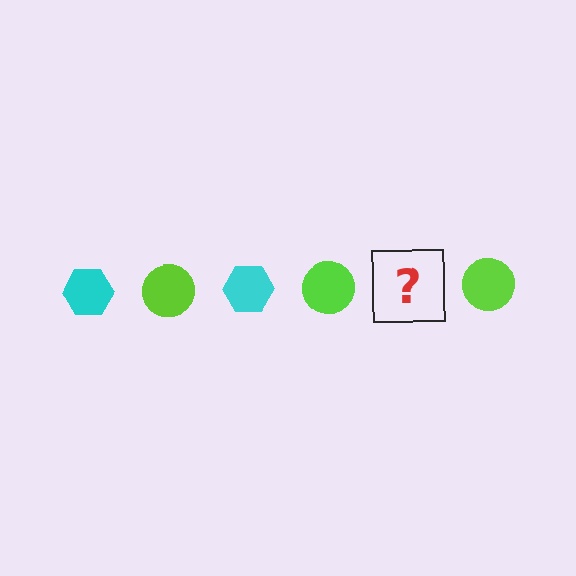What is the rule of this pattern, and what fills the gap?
The rule is that the pattern alternates between cyan hexagon and lime circle. The gap should be filled with a cyan hexagon.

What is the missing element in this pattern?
The missing element is a cyan hexagon.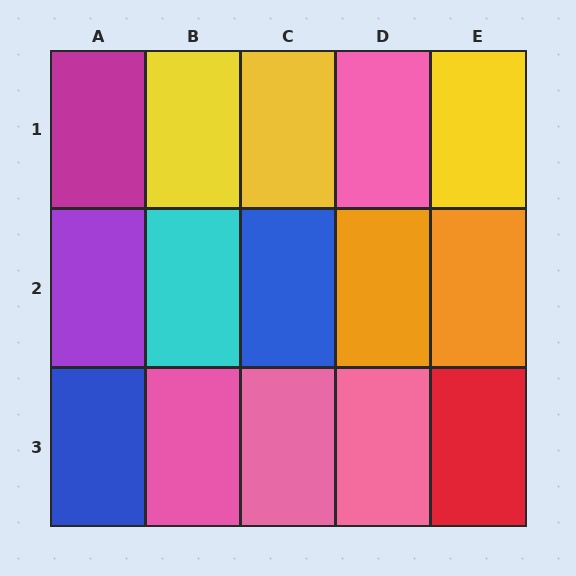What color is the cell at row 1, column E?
Yellow.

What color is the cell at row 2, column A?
Purple.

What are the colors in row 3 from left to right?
Blue, pink, pink, pink, red.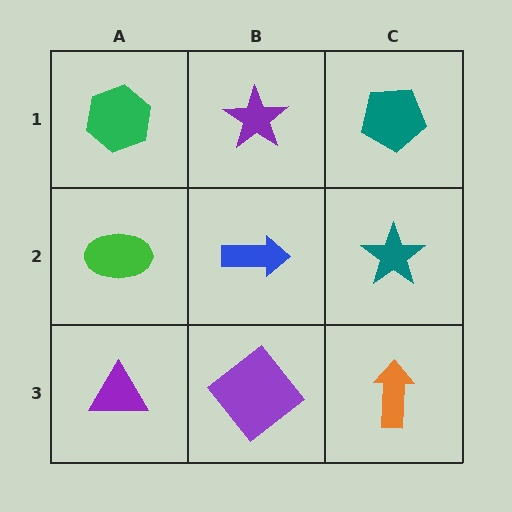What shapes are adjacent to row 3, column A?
A green ellipse (row 2, column A), a purple diamond (row 3, column B).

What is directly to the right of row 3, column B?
An orange arrow.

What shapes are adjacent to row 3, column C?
A teal star (row 2, column C), a purple diamond (row 3, column B).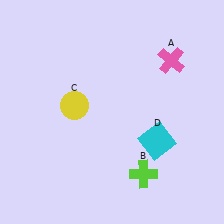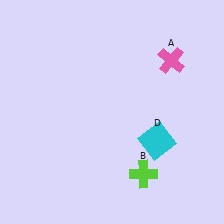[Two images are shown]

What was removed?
The yellow circle (C) was removed in Image 2.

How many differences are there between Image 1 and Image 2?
There is 1 difference between the two images.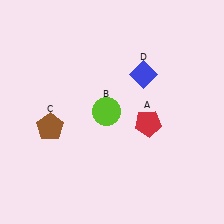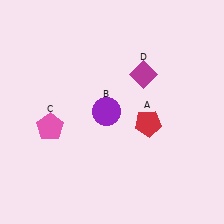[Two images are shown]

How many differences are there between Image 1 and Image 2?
There are 3 differences between the two images.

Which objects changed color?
B changed from lime to purple. C changed from brown to pink. D changed from blue to magenta.